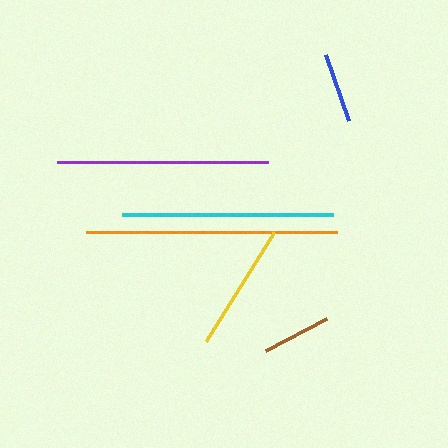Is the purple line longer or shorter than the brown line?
The purple line is longer than the brown line.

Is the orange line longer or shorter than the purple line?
The orange line is longer than the purple line.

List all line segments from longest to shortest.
From longest to shortest: orange, purple, cyan, yellow, blue, brown.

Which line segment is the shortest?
The brown line is the shortest at approximately 70 pixels.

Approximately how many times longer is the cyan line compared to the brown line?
The cyan line is approximately 3.0 times the length of the brown line.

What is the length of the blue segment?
The blue segment is approximately 70 pixels long.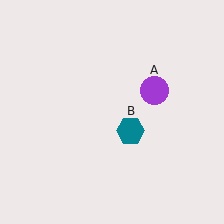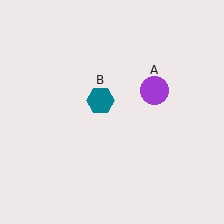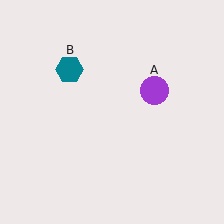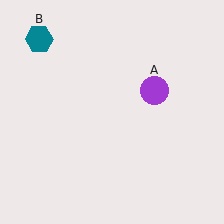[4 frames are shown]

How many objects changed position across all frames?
1 object changed position: teal hexagon (object B).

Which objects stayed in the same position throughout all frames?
Purple circle (object A) remained stationary.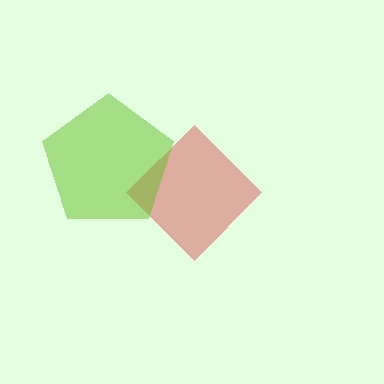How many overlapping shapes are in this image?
There are 2 overlapping shapes in the image.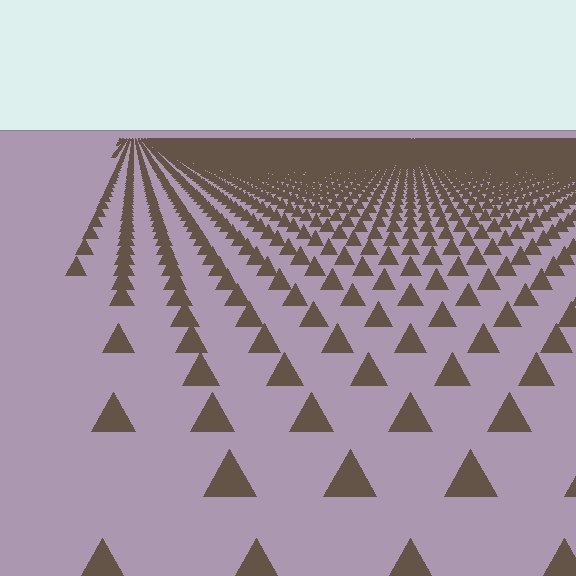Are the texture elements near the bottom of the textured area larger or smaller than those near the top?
Larger. Near the bottom, elements are closer to the viewer and appear at a bigger on-screen size.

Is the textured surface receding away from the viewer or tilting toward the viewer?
The surface is receding away from the viewer. Texture elements get smaller and denser toward the top.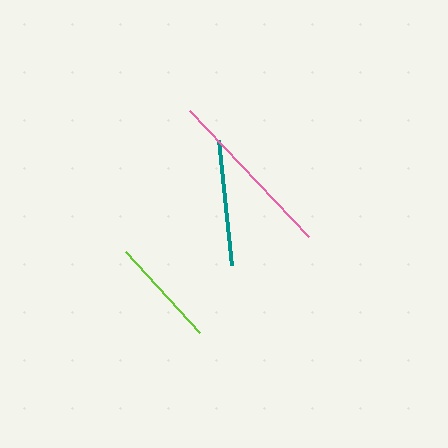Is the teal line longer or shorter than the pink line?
The pink line is longer than the teal line.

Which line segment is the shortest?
The lime line is the shortest at approximately 109 pixels.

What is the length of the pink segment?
The pink segment is approximately 173 pixels long.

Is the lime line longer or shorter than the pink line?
The pink line is longer than the lime line.